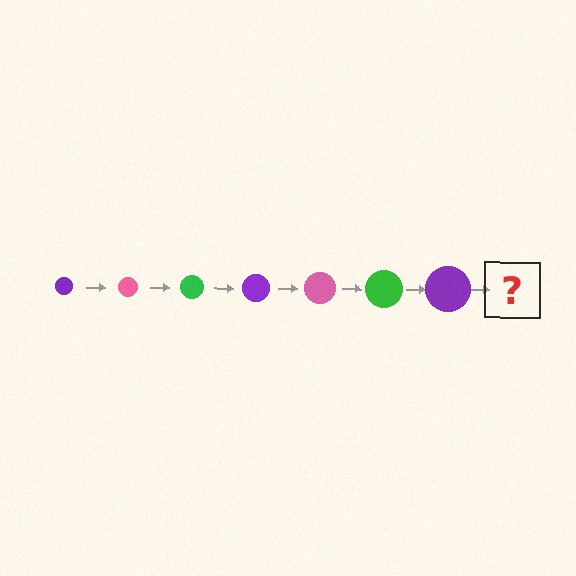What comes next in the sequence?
The next element should be a pink circle, larger than the previous one.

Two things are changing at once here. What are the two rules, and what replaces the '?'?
The two rules are that the circle grows larger each step and the color cycles through purple, pink, and green. The '?' should be a pink circle, larger than the previous one.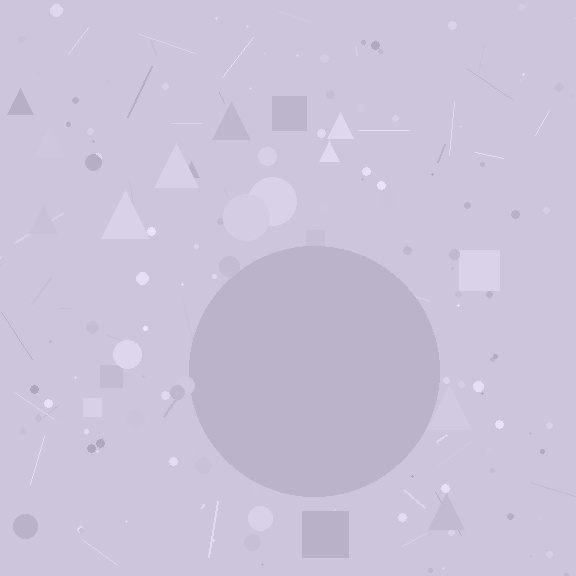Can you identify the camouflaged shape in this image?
The camouflaged shape is a circle.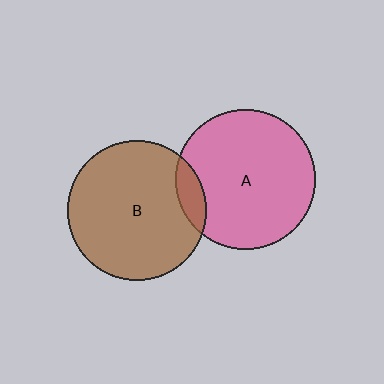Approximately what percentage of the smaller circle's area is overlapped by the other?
Approximately 10%.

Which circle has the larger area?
Circle A (pink).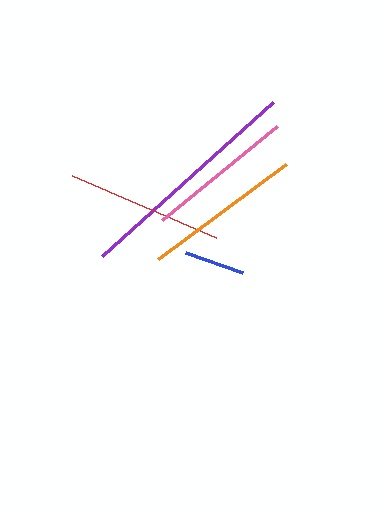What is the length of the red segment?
The red segment is approximately 156 pixels long.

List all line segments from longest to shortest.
From longest to shortest: purple, orange, red, pink, blue.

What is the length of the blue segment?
The blue segment is approximately 61 pixels long.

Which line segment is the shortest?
The blue line is the shortest at approximately 61 pixels.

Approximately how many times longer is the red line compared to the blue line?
The red line is approximately 2.6 times the length of the blue line.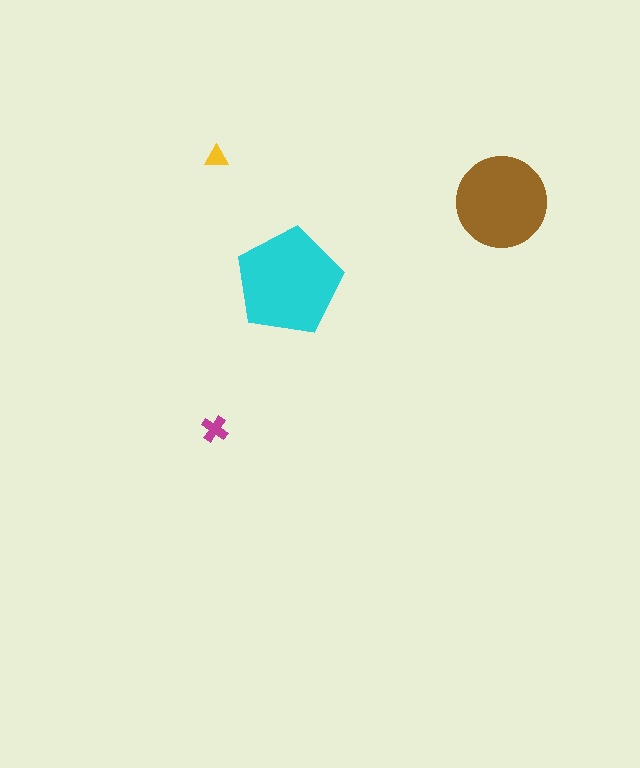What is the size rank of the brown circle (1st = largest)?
2nd.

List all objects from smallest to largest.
The yellow triangle, the magenta cross, the brown circle, the cyan pentagon.